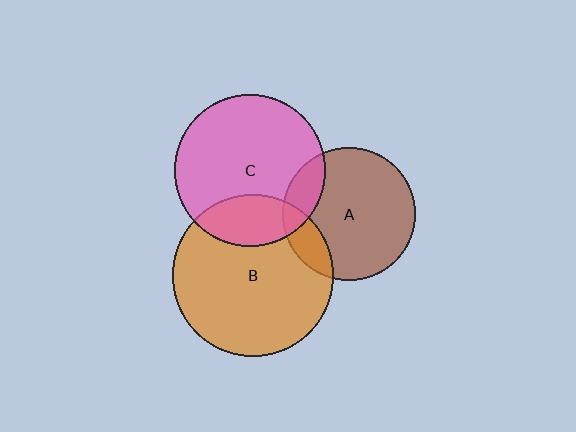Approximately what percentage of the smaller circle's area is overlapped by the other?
Approximately 15%.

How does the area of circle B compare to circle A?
Approximately 1.5 times.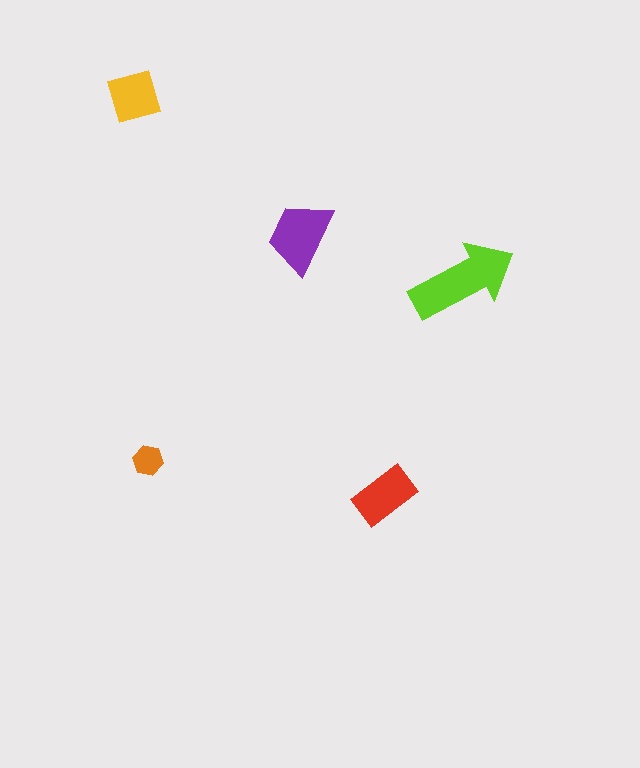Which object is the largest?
The lime arrow.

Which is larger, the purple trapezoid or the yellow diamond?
The purple trapezoid.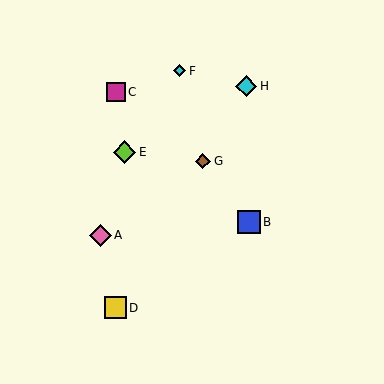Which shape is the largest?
The blue square (labeled B) is the largest.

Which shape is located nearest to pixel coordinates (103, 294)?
The yellow square (labeled D) at (115, 308) is nearest to that location.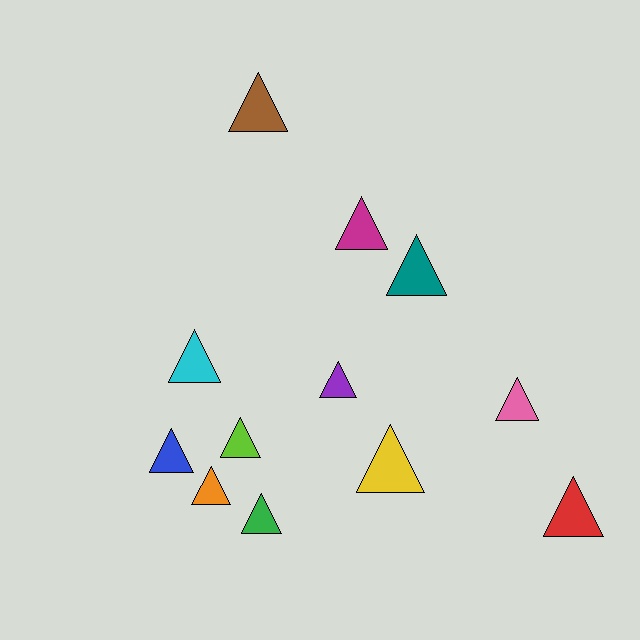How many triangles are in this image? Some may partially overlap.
There are 12 triangles.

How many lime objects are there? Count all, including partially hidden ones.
There is 1 lime object.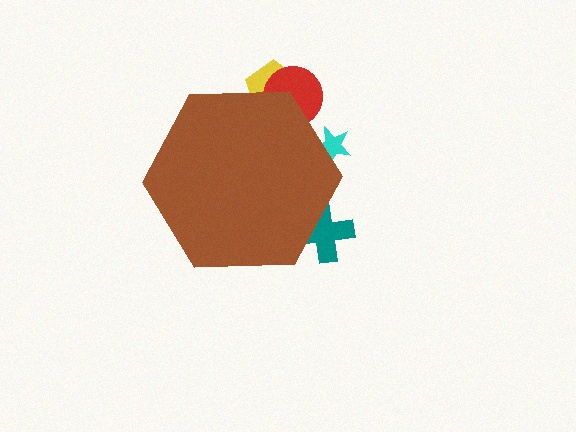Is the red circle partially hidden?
Yes, the red circle is partially hidden behind the brown hexagon.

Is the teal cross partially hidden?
Yes, the teal cross is partially hidden behind the brown hexagon.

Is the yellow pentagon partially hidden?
Yes, the yellow pentagon is partially hidden behind the brown hexagon.